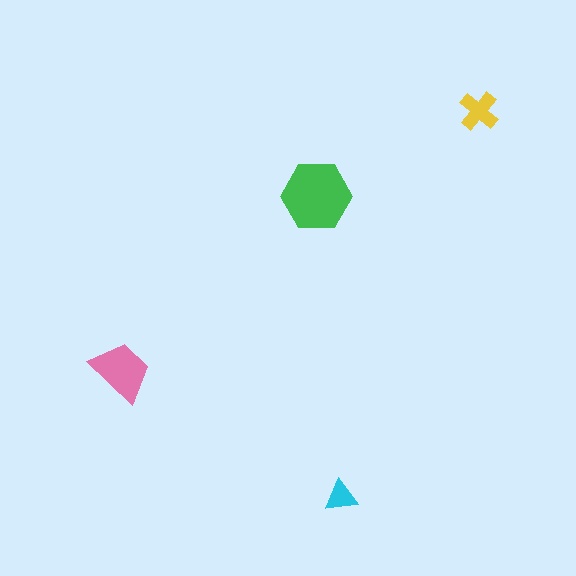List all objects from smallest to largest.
The cyan triangle, the yellow cross, the pink trapezoid, the green hexagon.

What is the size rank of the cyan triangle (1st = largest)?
4th.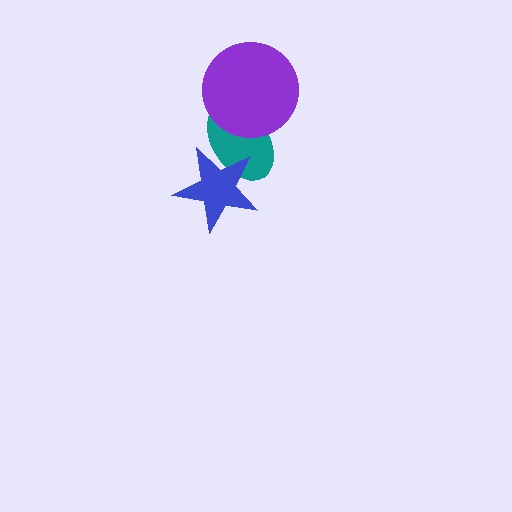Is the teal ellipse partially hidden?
Yes, it is partially covered by another shape.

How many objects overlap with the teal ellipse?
2 objects overlap with the teal ellipse.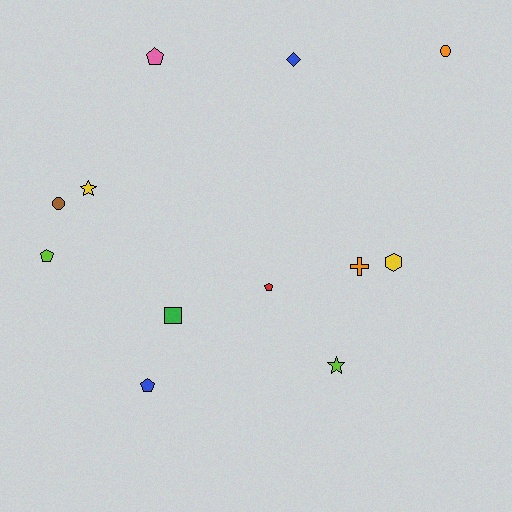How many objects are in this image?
There are 12 objects.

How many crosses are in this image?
There is 1 cross.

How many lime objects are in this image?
There are 2 lime objects.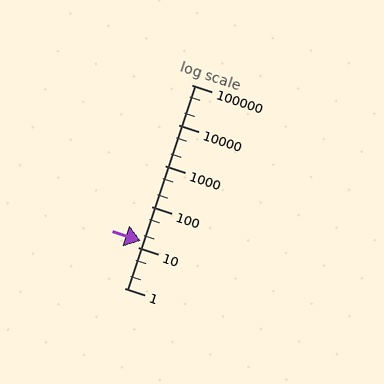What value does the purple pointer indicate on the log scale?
The pointer indicates approximately 14.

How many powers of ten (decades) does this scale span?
The scale spans 5 decades, from 1 to 100000.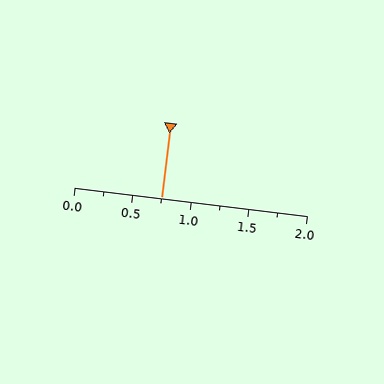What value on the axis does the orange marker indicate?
The marker indicates approximately 0.75.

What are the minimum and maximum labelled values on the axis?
The axis runs from 0.0 to 2.0.